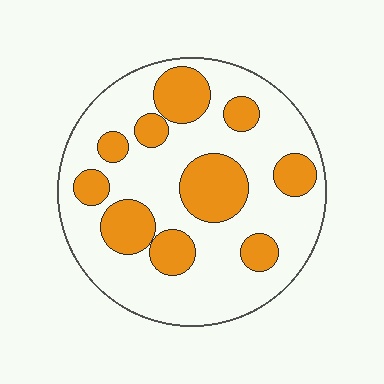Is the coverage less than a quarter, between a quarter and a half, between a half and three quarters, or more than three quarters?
Between a quarter and a half.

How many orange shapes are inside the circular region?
10.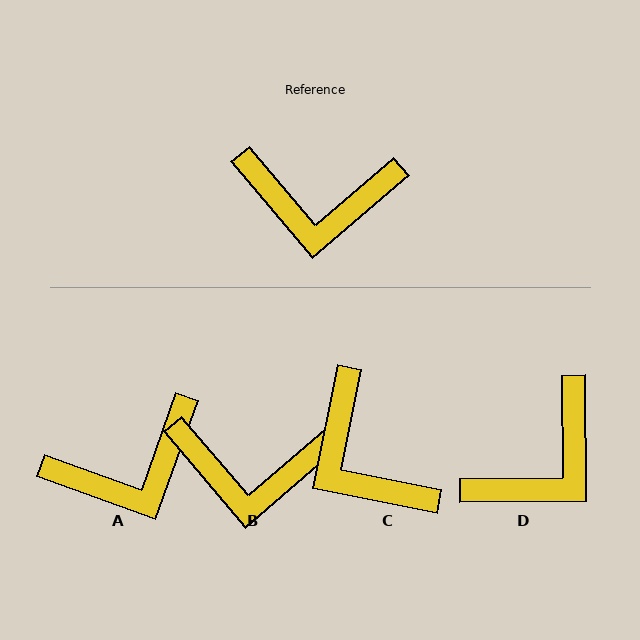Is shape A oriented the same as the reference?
No, it is off by about 30 degrees.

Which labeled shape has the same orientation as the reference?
B.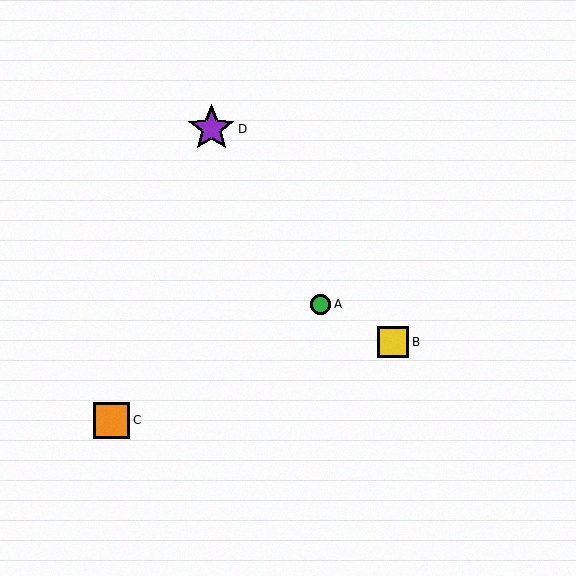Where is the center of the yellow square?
The center of the yellow square is at (393, 342).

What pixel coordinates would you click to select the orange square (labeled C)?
Click at (112, 420) to select the orange square C.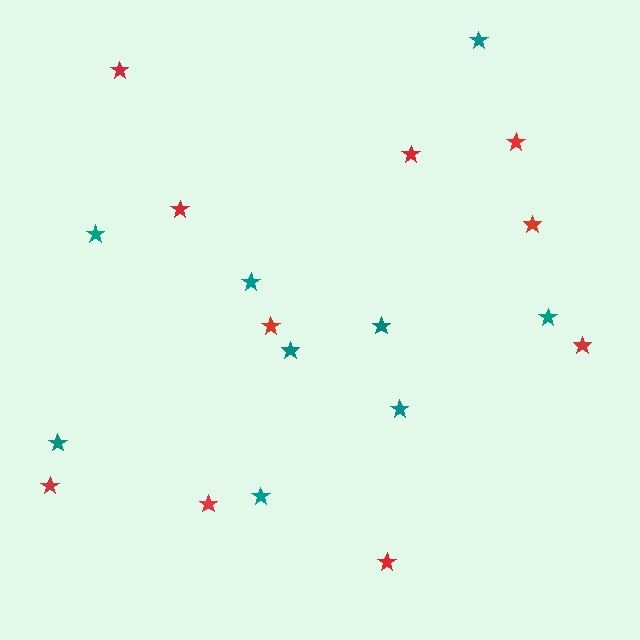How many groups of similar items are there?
There are 2 groups: one group of red stars (10) and one group of teal stars (9).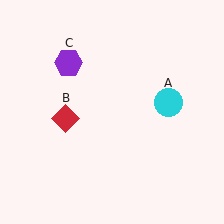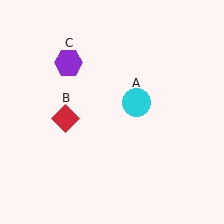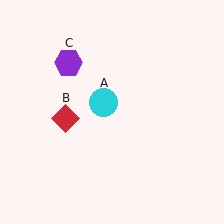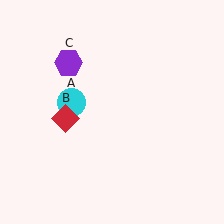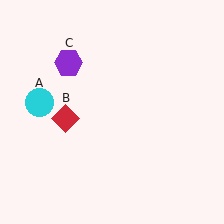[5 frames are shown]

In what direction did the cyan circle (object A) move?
The cyan circle (object A) moved left.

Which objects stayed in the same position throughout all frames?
Red diamond (object B) and purple hexagon (object C) remained stationary.